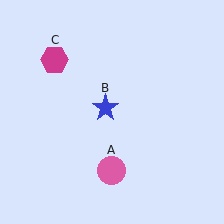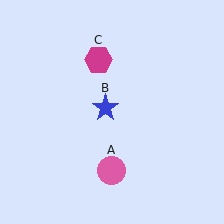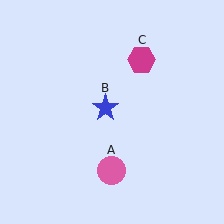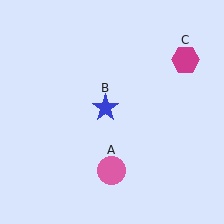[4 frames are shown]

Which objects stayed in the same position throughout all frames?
Pink circle (object A) and blue star (object B) remained stationary.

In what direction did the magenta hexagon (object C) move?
The magenta hexagon (object C) moved right.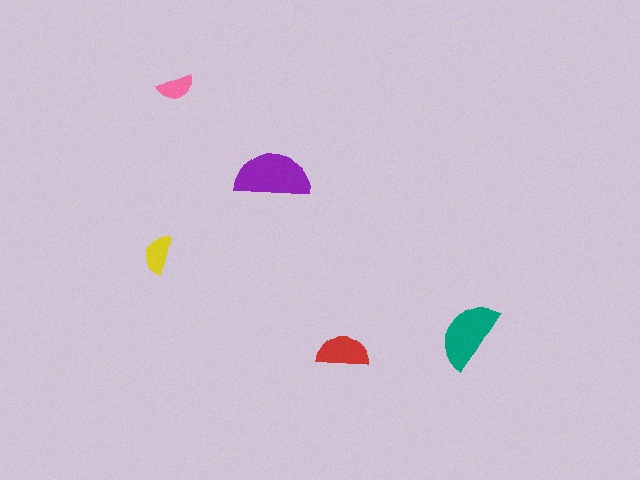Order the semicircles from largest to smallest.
the purple one, the teal one, the red one, the yellow one, the pink one.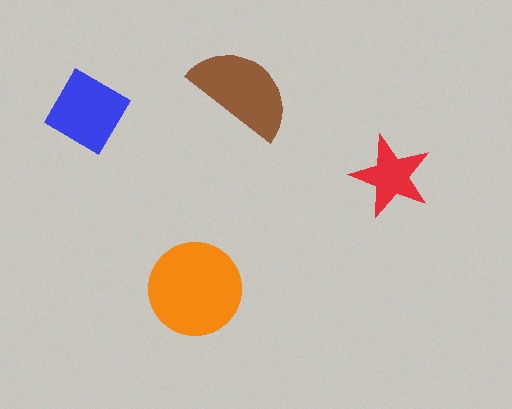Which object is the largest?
The orange circle.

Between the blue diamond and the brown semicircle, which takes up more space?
The brown semicircle.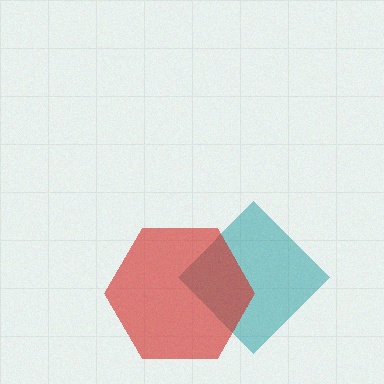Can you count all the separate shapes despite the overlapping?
Yes, there are 2 separate shapes.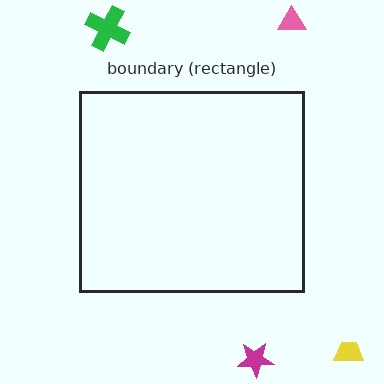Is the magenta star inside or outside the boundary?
Outside.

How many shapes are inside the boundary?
0 inside, 4 outside.